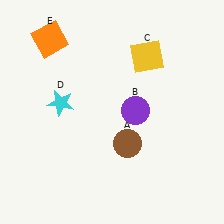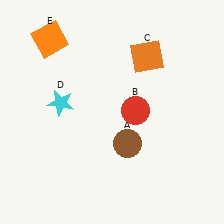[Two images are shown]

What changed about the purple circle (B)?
In Image 1, B is purple. In Image 2, it changed to red.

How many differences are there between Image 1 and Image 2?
There are 2 differences between the two images.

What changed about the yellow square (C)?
In Image 1, C is yellow. In Image 2, it changed to orange.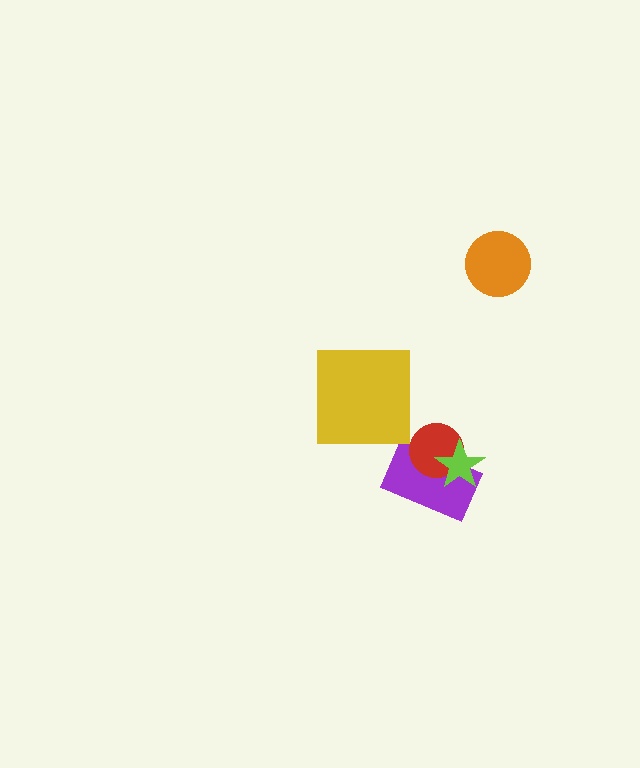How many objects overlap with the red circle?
2 objects overlap with the red circle.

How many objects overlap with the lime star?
2 objects overlap with the lime star.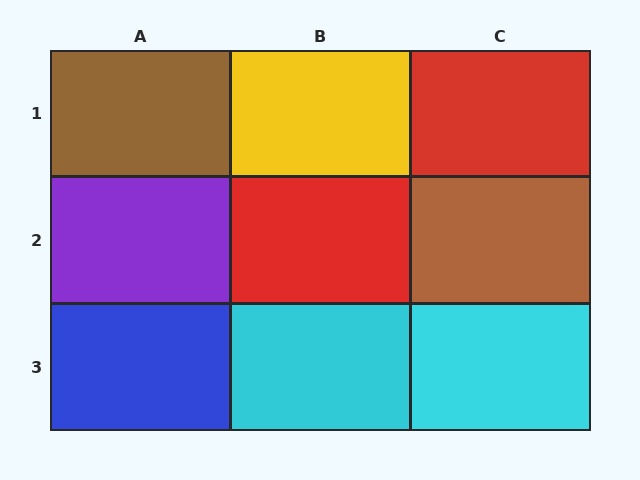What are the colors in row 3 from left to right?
Blue, cyan, cyan.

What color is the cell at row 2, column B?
Red.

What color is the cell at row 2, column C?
Brown.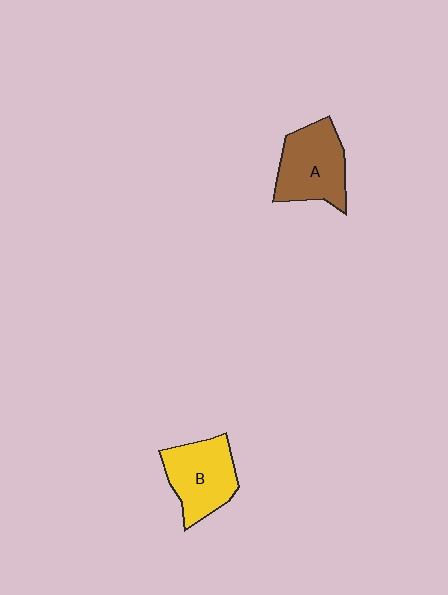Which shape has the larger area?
Shape A (brown).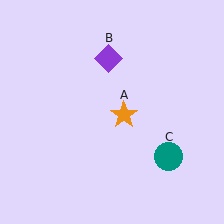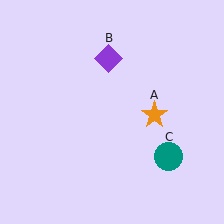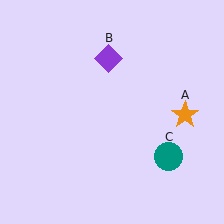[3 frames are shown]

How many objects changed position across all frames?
1 object changed position: orange star (object A).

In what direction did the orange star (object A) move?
The orange star (object A) moved right.